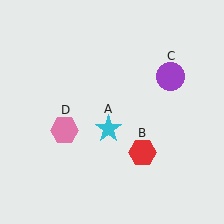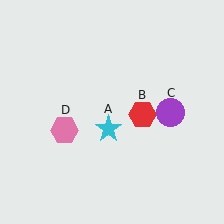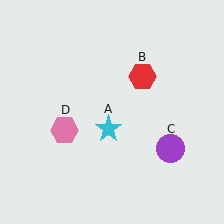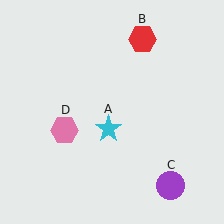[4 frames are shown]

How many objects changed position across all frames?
2 objects changed position: red hexagon (object B), purple circle (object C).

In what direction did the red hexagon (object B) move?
The red hexagon (object B) moved up.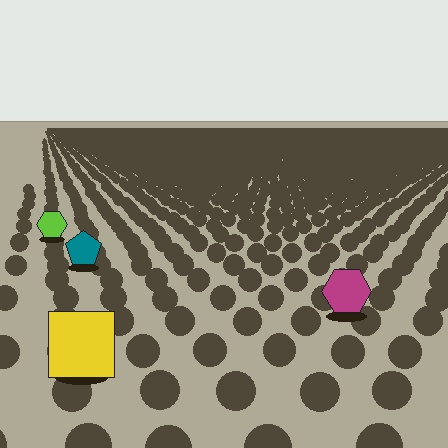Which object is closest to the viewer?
The yellow square is closest. The texture marks near it are larger and more spread out.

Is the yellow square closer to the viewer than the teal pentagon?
Yes. The yellow square is closer — you can tell from the texture gradient: the ground texture is coarser near it.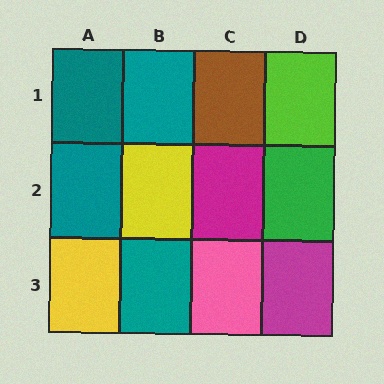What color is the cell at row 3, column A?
Yellow.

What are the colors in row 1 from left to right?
Teal, teal, brown, lime.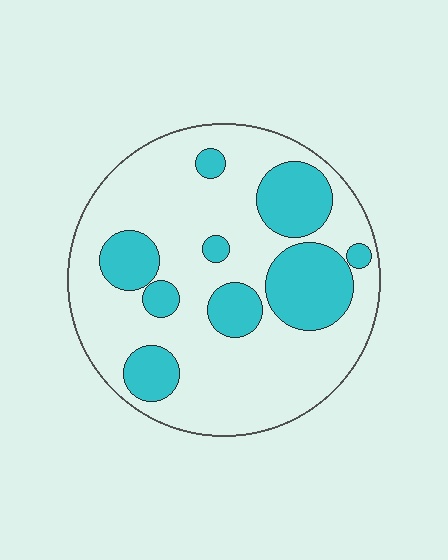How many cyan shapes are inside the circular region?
9.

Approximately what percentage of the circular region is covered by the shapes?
Approximately 30%.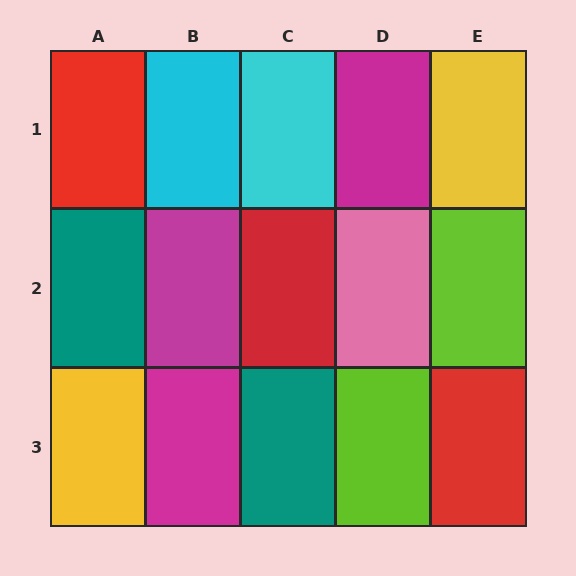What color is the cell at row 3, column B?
Magenta.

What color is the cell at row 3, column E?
Red.